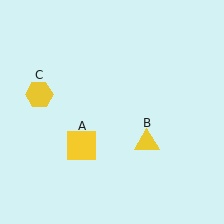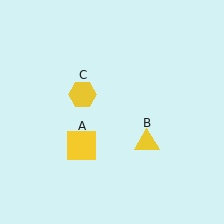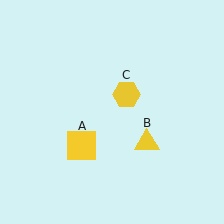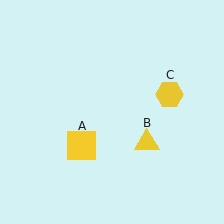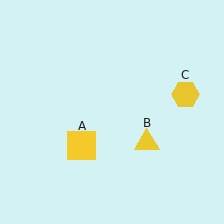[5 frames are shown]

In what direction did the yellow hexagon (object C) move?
The yellow hexagon (object C) moved right.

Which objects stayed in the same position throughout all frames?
Yellow square (object A) and yellow triangle (object B) remained stationary.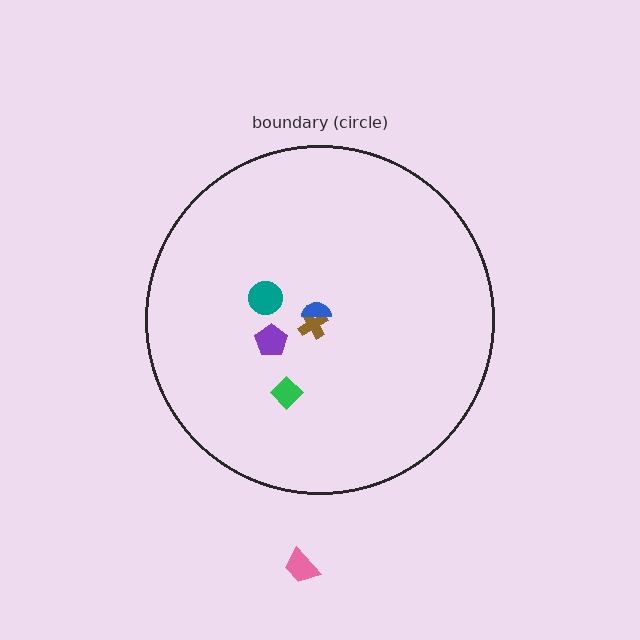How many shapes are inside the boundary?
5 inside, 1 outside.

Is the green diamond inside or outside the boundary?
Inside.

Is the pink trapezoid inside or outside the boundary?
Outside.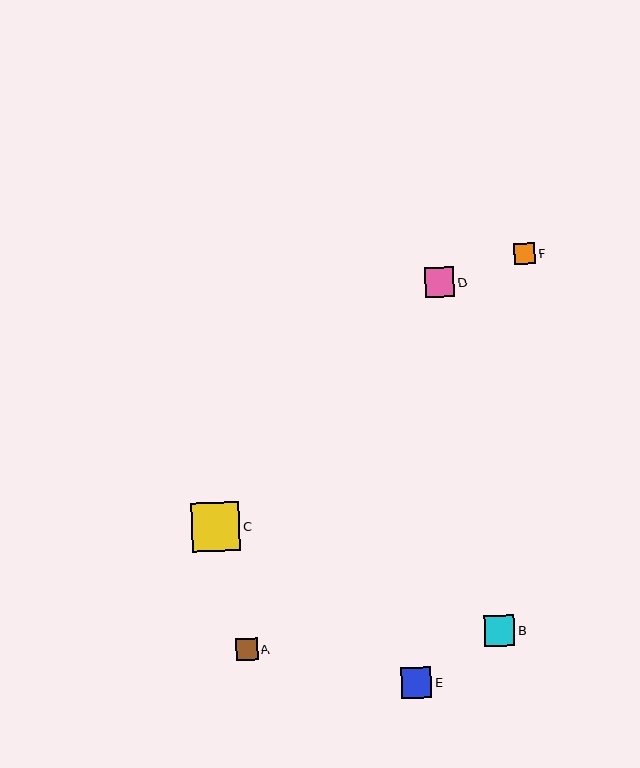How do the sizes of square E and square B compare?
Square E and square B are approximately the same size.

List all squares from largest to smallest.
From largest to smallest: C, E, B, D, A, F.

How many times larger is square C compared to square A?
Square C is approximately 2.2 times the size of square A.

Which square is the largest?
Square C is the largest with a size of approximately 48 pixels.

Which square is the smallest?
Square F is the smallest with a size of approximately 21 pixels.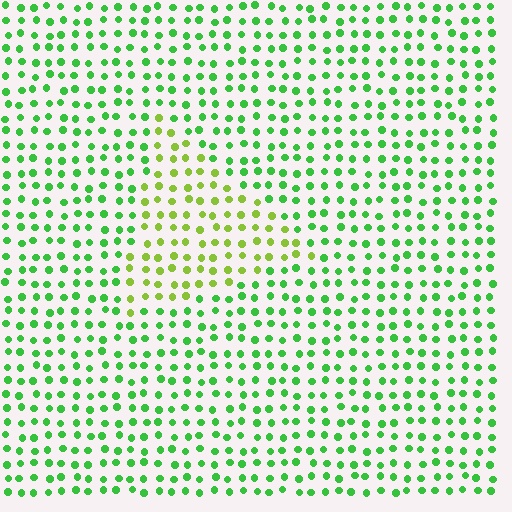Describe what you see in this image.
The image is filled with small green elements in a uniform arrangement. A triangle-shaped region is visible where the elements are tinted to a slightly different hue, forming a subtle color boundary.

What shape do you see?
I see a triangle.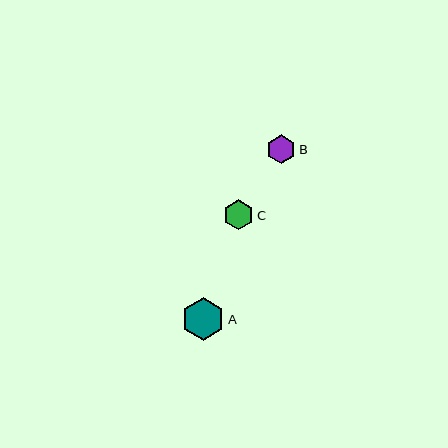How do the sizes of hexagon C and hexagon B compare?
Hexagon C and hexagon B are approximately the same size.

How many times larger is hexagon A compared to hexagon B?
Hexagon A is approximately 1.5 times the size of hexagon B.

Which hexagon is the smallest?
Hexagon B is the smallest with a size of approximately 29 pixels.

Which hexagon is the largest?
Hexagon A is the largest with a size of approximately 43 pixels.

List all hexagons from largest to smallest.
From largest to smallest: A, C, B.